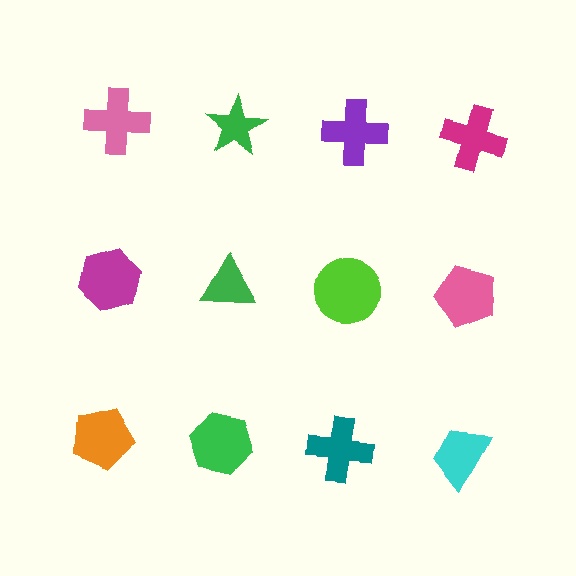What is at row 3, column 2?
A green hexagon.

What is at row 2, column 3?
A lime circle.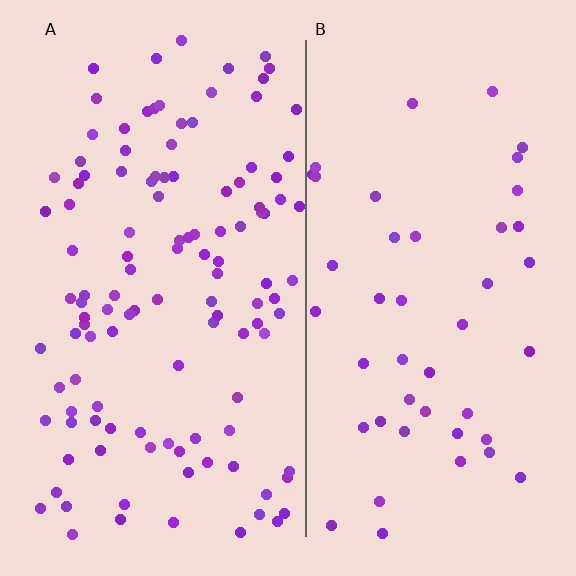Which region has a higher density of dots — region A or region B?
A (the left).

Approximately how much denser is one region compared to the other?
Approximately 2.6× — region A over region B.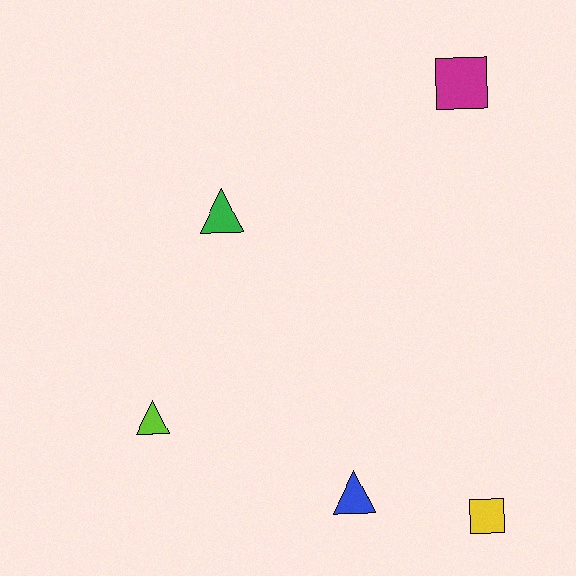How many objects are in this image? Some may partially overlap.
There are 5 objects.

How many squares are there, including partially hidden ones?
There are 2 squares.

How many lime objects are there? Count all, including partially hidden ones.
There is 1 lime object.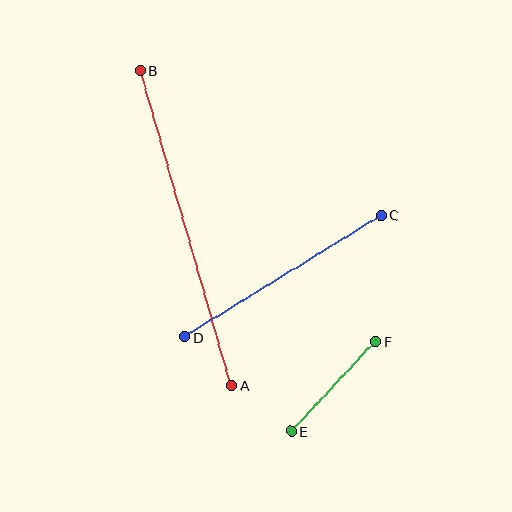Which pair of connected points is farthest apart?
Points A and B are farthest apart.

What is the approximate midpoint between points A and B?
The midpoint is at approximately (186, 228) pixels.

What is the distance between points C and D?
The distance is approximately 231 pixels.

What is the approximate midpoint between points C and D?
The midpoint is at approximately (283, 276) pixels.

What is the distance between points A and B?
The distance is approximately 328 pixels.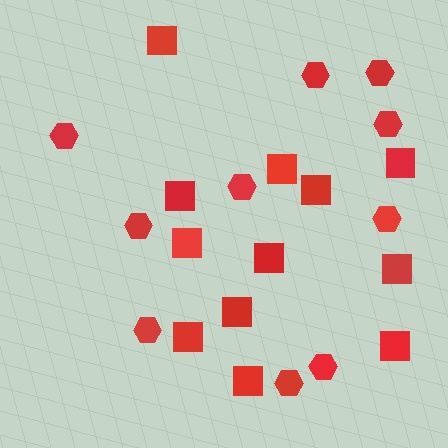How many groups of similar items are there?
There are 2 groups: one group of squares (12) and one group of hexagons (10).